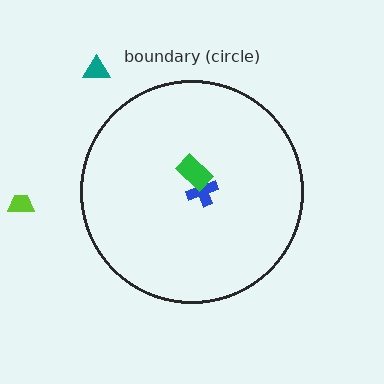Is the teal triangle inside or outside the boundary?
Outside.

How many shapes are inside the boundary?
2 inside, 2 outside.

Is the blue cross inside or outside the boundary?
Inside.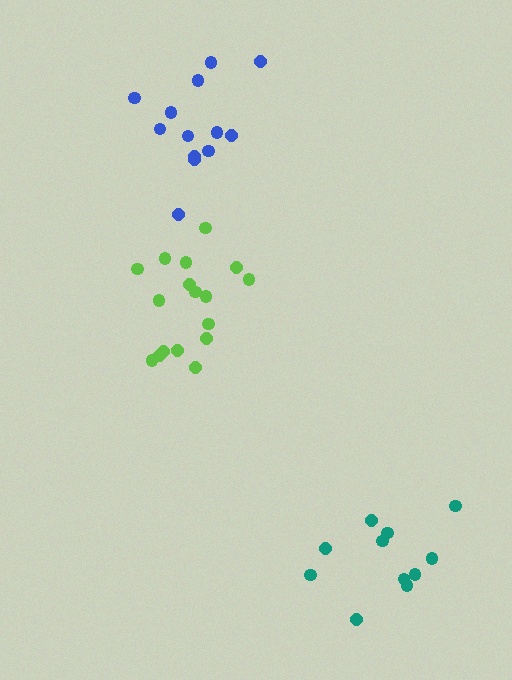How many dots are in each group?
Group 1: 17 dots, Group 2: 11 dots, Group 3: 13 dots (41 total).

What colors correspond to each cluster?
The clusters are colored: lime, teal, blue.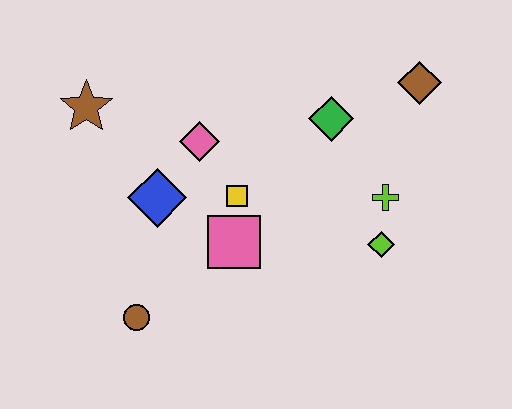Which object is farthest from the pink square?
The brown diamond is farthest from the pink square.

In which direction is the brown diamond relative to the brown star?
The brown diamond is to the right of the brown star.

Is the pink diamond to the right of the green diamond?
No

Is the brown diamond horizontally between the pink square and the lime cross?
No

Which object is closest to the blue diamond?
The pink diamond is closest to the blue diamond.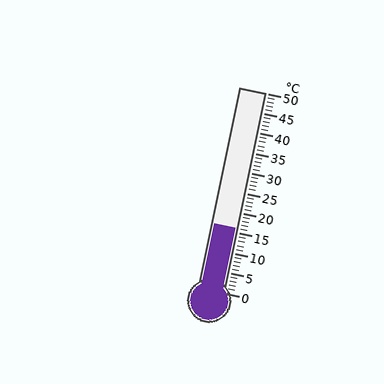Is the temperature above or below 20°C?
The temperature is below 20°C.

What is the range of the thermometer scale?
The thermometer scale ranges from 0°C to 50°C.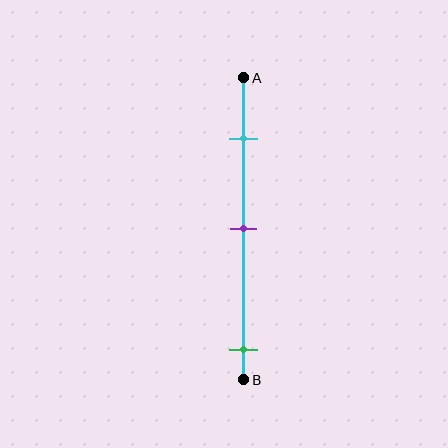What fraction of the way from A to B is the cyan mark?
The cyan mark is approximately 20% (0.2) of the way from A to B.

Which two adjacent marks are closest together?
The cyan and purple marks are the closest adjacent pair.